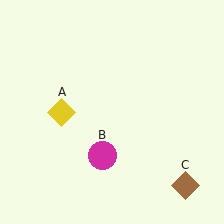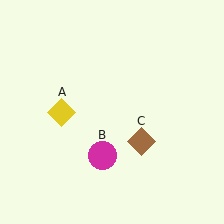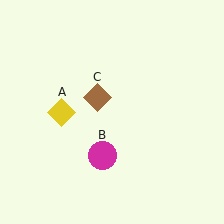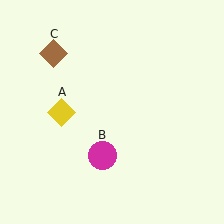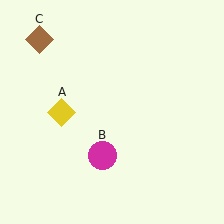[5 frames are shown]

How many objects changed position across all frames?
1 object changed position: brown diamond (object C).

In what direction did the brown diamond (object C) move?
The brown diamond (object C) moved up and to the left.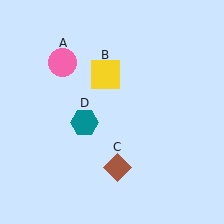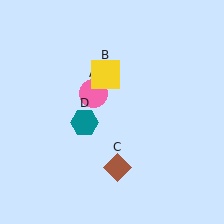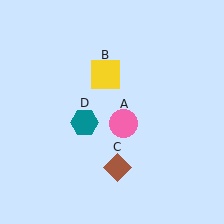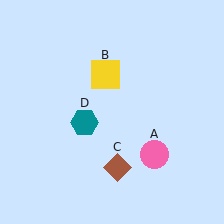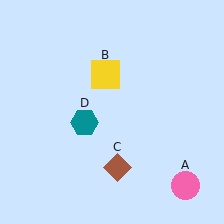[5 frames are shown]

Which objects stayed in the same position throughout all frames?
Yellow square (object B) and brown diamond (object C) and teal hexagon (object D) remained stationary.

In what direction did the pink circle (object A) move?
The pink circle (object A) moved down and to the right.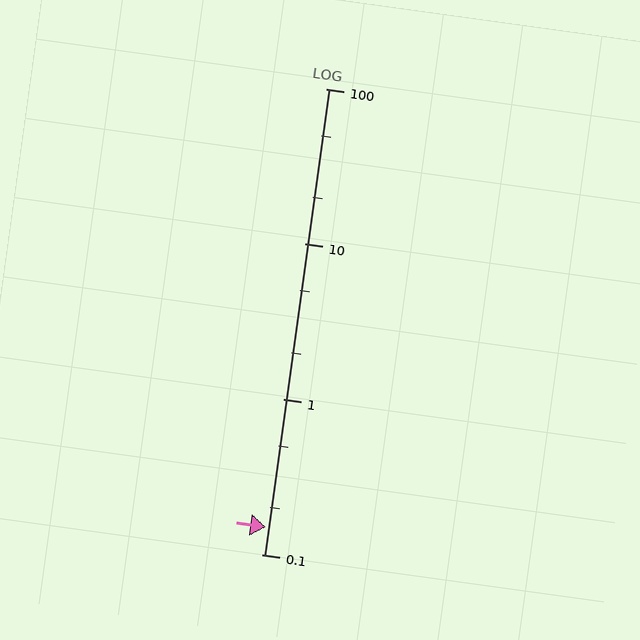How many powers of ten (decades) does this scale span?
The scale spans 3 decades, from 0.1 to 100.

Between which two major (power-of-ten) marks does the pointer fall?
The pointer is between 0.1 and 1.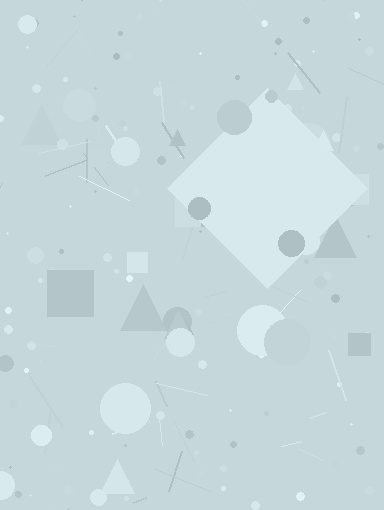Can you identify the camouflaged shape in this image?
The camouflaged shape is a diamond.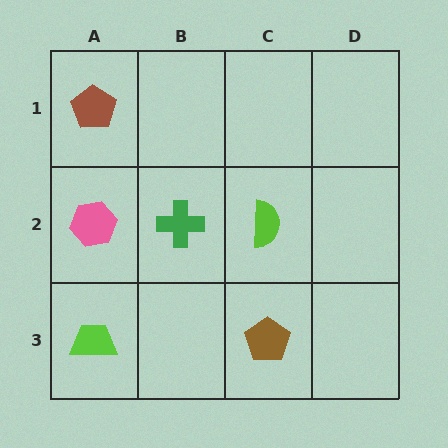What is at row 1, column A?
A brown pentagon.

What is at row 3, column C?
A brown pentagon.